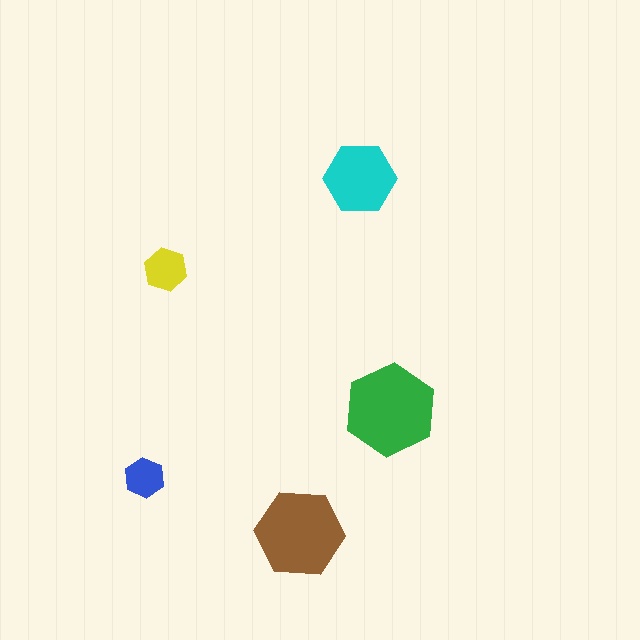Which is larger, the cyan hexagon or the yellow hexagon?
The cyan one.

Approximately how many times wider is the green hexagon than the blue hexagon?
About 2.5 times wider.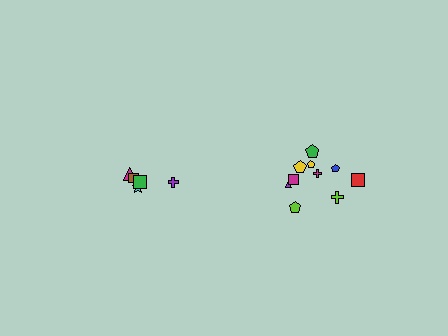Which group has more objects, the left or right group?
The right group.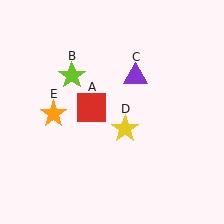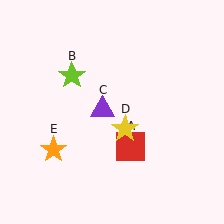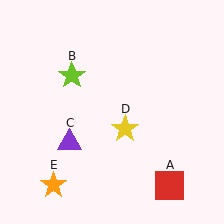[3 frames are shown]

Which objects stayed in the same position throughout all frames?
Lime star (object B) and yellow star (object D) remained stationary.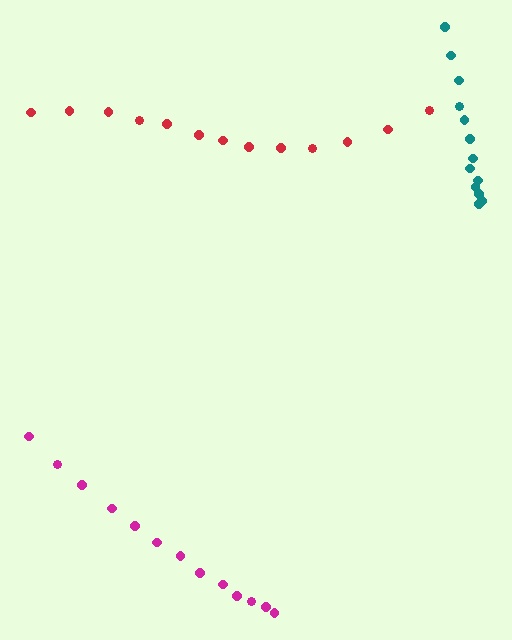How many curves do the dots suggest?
There are 3 distinct paths.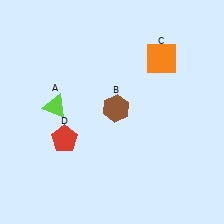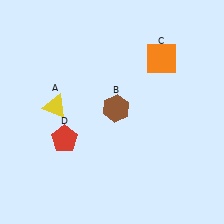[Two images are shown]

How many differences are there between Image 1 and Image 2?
There is 1 difference between the two images.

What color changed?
The triangle (A) changed from lime in Image 1 to yellow in Image 2.